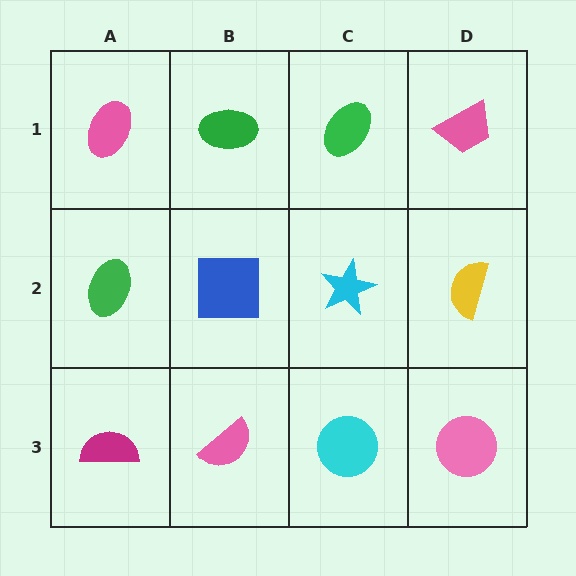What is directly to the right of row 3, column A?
A pink semicircle.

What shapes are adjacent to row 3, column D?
A yellow semicircle (row 2, column D), a cyan circle (row 3, column C).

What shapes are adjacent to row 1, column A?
A green ellipse (row 2, column A), a green ellipse (row 1, column B).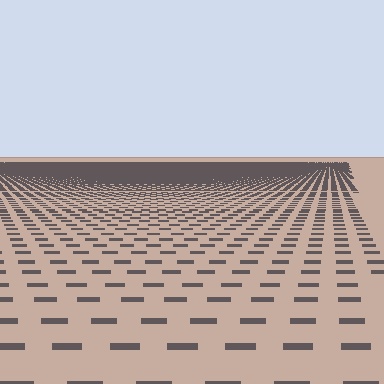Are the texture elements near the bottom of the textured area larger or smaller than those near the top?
Larger. Near the bottom, elements are closer to the viewer and appear at a bigger on-screen size.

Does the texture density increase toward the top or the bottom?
Density increases toward the top.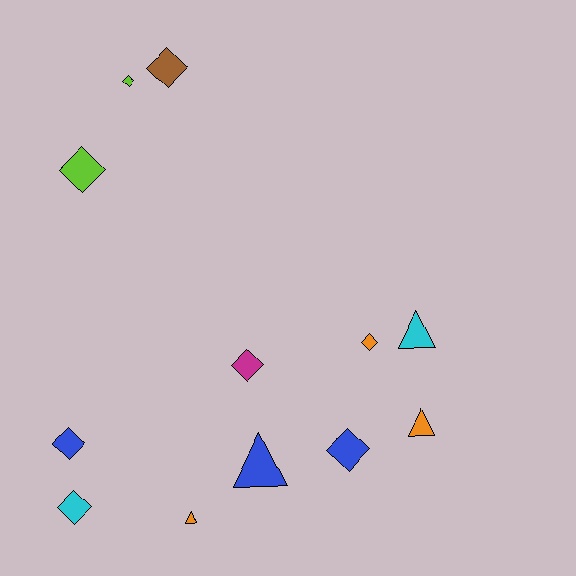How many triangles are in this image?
There are 4 triangles.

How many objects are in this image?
There are 12 objects.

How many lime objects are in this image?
There are 2 lime objects.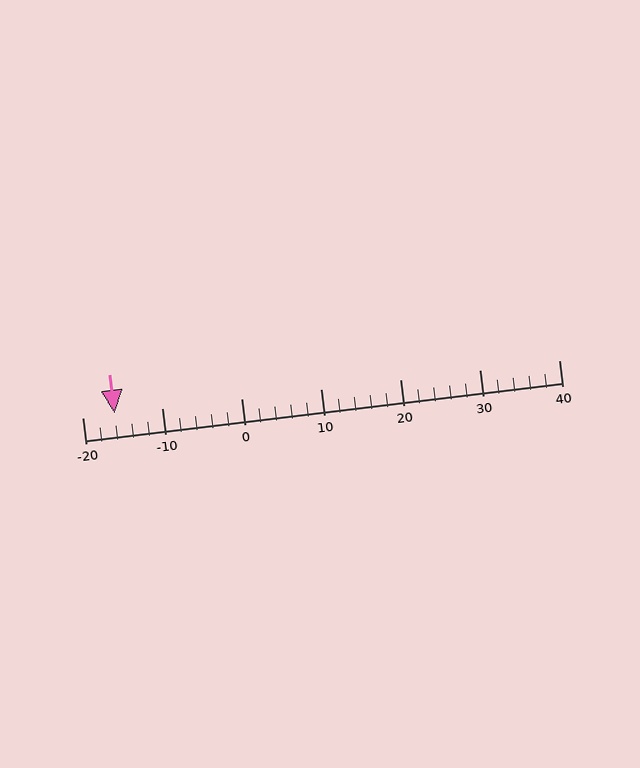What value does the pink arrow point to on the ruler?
The pink arrow points to approximately -16.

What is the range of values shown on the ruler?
The ruler shows values from -20 to 40.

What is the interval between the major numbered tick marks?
The major tick marks are spaced 10 units apart.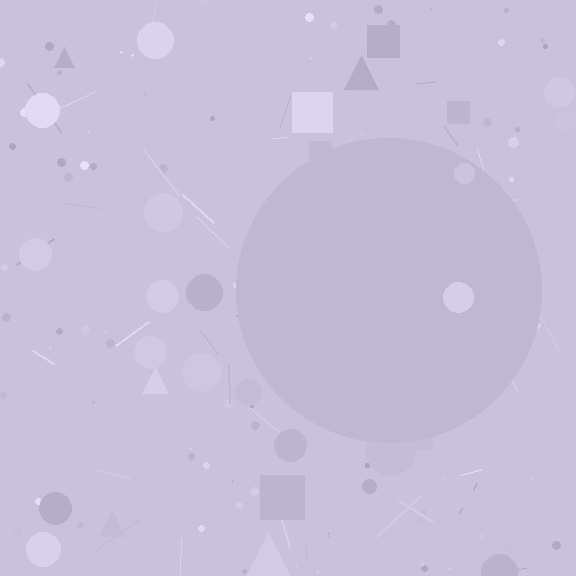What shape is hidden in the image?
A circle is hidden in the image.